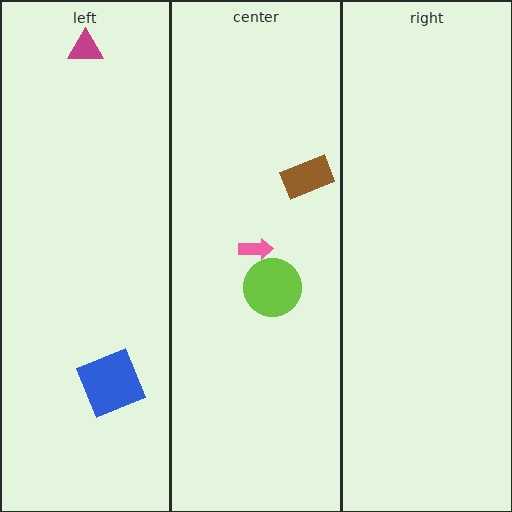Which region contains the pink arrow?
The center region.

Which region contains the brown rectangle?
The center region.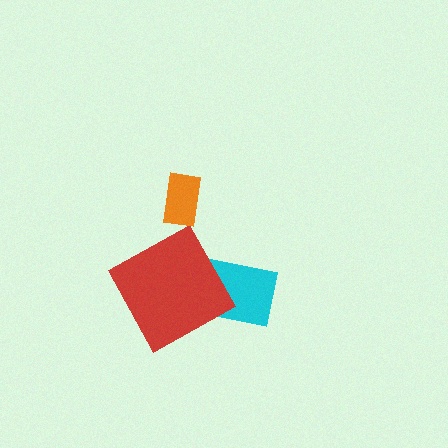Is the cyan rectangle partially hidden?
Yes, it is partially covered by another shape.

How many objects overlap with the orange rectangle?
0 objects overlap with the orange rectangle.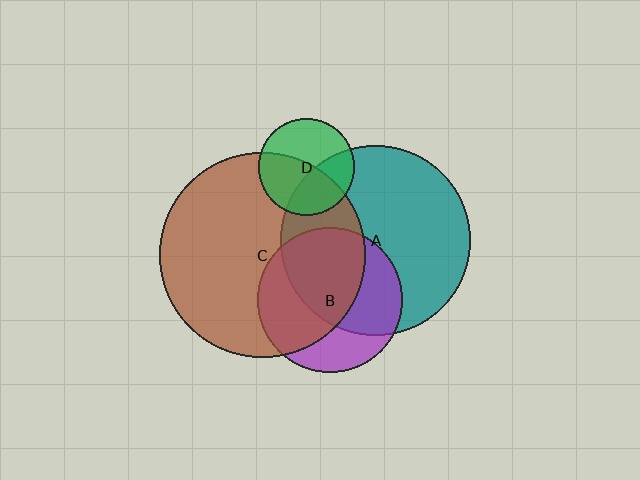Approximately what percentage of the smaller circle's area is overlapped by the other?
Approximately 60%.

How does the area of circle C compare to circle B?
Approximately 2.0 times.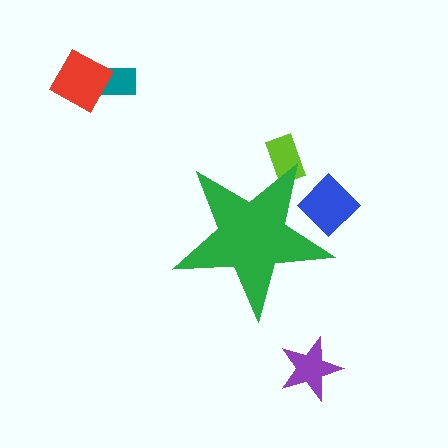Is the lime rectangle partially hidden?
Yes, the lime rectangle is partially hidden behind the green star.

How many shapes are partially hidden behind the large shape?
2 shapes are partially hidden.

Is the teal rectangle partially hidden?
No, the teal rectangle is fully visible.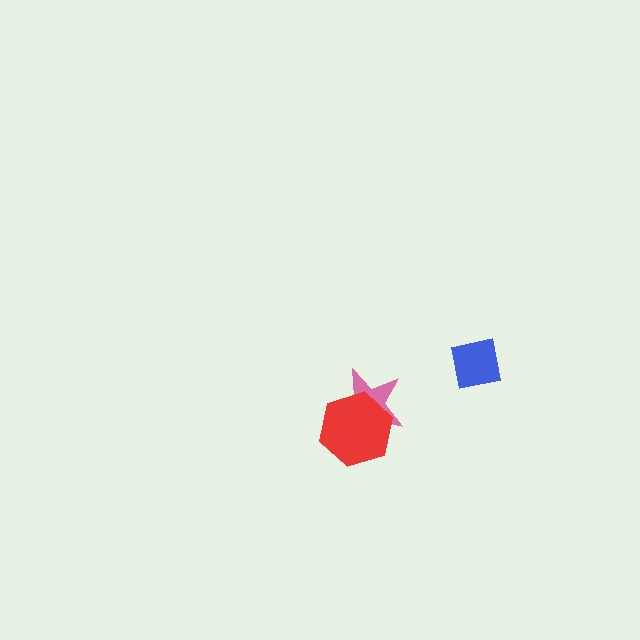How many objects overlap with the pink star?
1 object overlaps with the pink star.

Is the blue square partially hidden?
No, no other shape covers it.